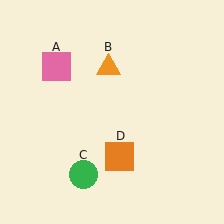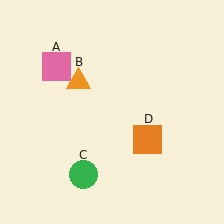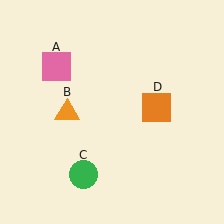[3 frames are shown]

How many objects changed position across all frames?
2 objects changed position: orange triangle (object B), orange square (object D).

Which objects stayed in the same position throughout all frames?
Pink square (object A) and green circle (object C) remained stationary.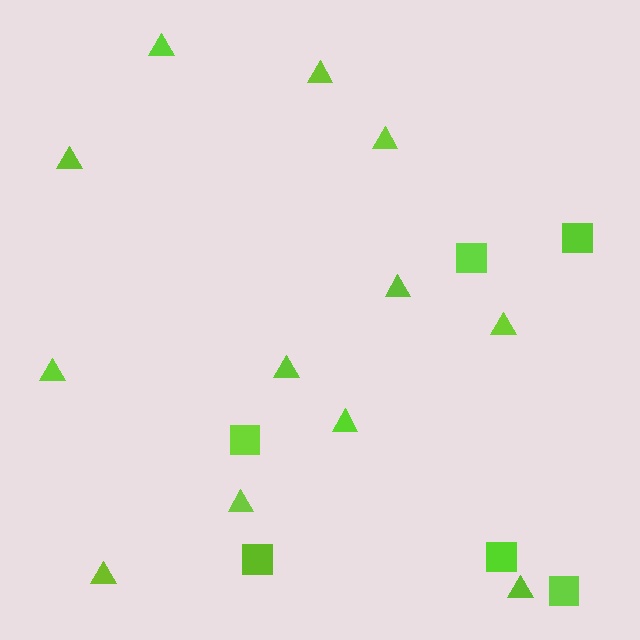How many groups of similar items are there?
There are 2 groups: one group of squares (6) and one group of triangles (12).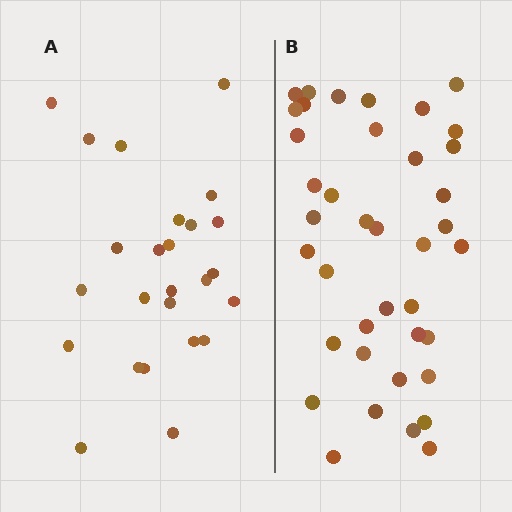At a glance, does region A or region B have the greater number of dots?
Region B (the right region) has more dots.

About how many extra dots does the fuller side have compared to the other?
Region B has approximately 15 more dots than region A.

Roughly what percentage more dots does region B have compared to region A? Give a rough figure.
About 55% more.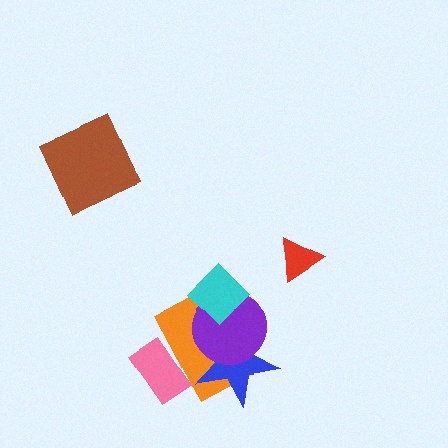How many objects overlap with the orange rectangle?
4 objects overlap with the orange rectangle.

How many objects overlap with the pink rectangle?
1 object overlaps with the pink rectangle.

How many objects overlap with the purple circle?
3 objects overlap with the purple circle.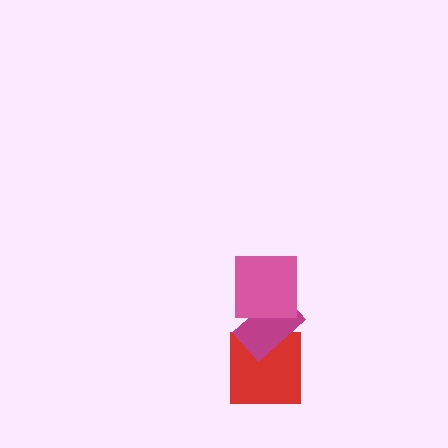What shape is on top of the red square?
The magenta rectangle is on top of the red square.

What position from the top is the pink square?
The pink square is 1st from the top.